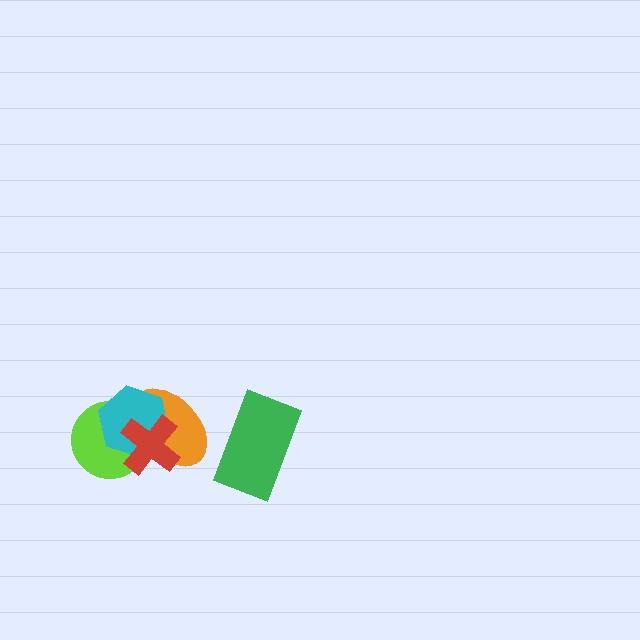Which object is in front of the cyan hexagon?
The red cross is in front of the cyan hexagon.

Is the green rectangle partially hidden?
No, no other shape covers it.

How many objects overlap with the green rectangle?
0 objects overlap with the green rectangle.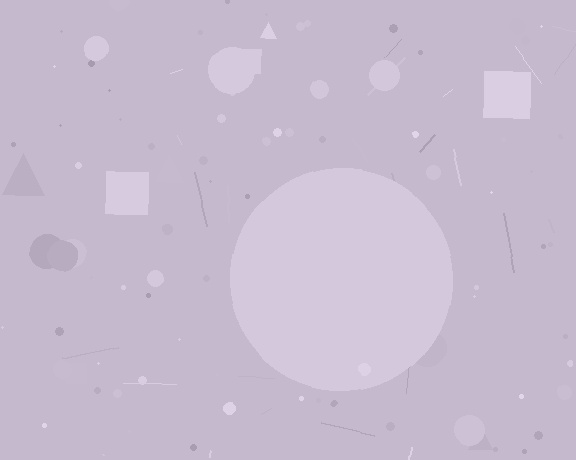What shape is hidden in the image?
A circle is hidden in the image.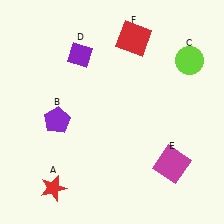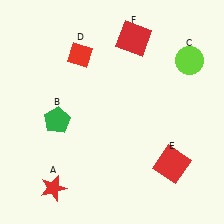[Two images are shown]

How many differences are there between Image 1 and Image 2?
There are 3 differences between the two images.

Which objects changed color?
B changed from purple to green. D changed from purple to red. E changed from magenta to red.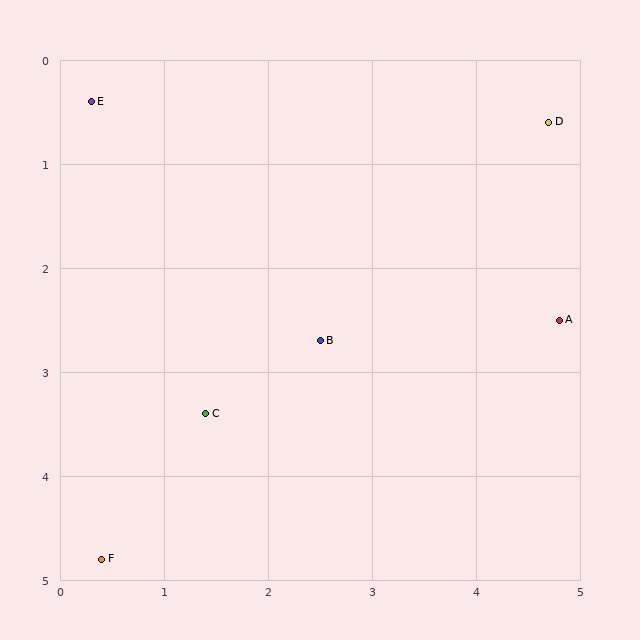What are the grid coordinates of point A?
Point A is at approximately (4.8, 2.5).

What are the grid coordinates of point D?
Point D is at approximately (4.7, 0.6).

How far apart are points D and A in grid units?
Points D and A are about 1.9 grid units apart.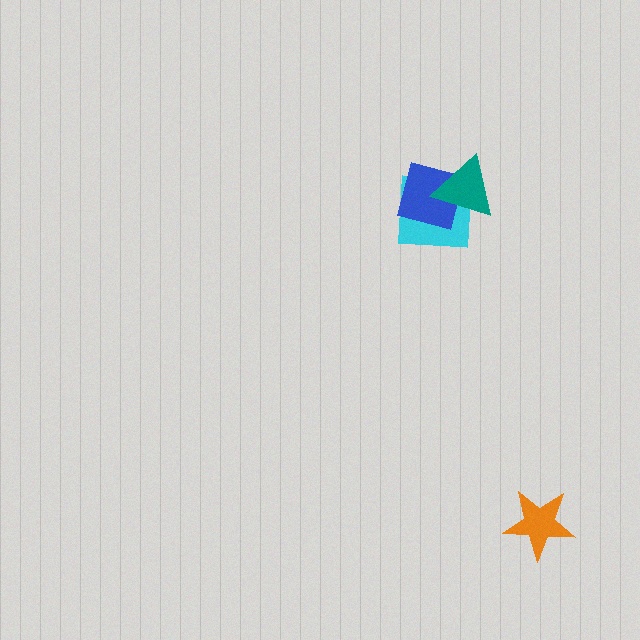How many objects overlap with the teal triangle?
2 objects overlap with the teal triangle.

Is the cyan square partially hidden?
Yes, it is partially covered by another shape.